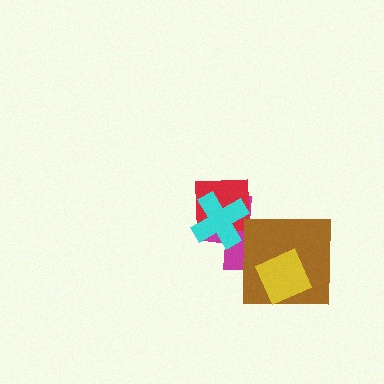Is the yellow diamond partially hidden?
No, no other shape covers it.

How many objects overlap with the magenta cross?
3 objects overlap with the magenta cross.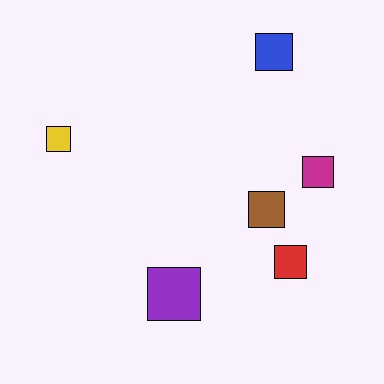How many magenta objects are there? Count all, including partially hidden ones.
There is 1 magenta object.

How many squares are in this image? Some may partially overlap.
There are 6 squares.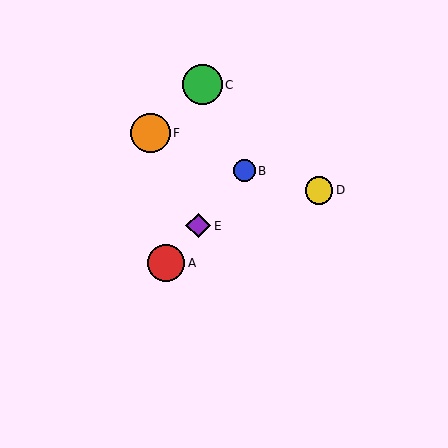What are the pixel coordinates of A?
Object A is at (166, 263).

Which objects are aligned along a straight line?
Objects A, B, E are aligned along a straight line.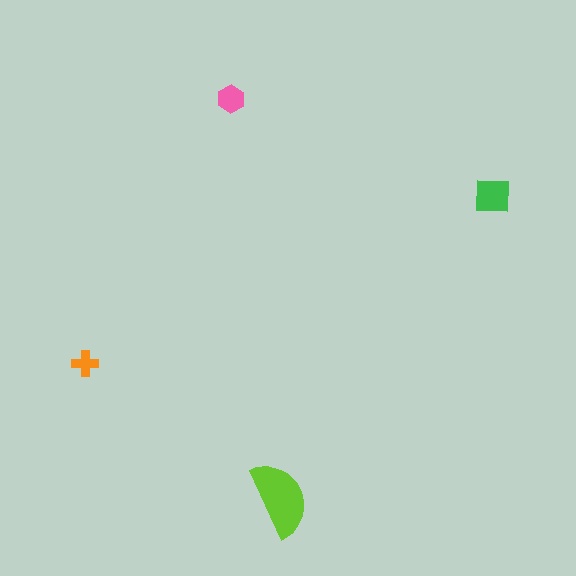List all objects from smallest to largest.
The orange cross, the pink hexagon, the green square, the lime semicircle.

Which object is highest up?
The pink hexagon is topmost.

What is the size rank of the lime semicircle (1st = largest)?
1st.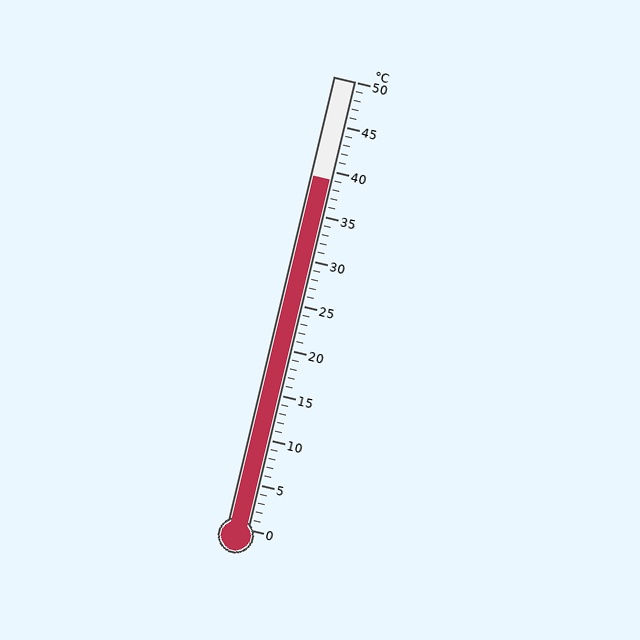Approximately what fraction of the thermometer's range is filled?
The thermometer is filled to approximately 80% of its range.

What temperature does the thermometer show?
The thermometer shows approximately 39°C.